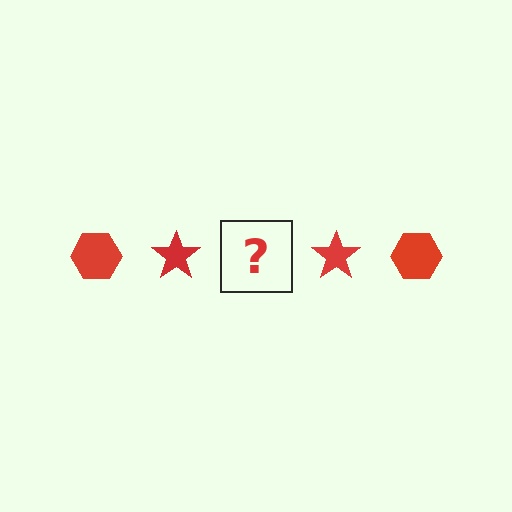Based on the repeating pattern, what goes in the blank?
The blank should be a red hexagon.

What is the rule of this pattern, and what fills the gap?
The rule is that the pattern cycles through hexagon, star shapes in red. The gap should be filled with a red hexagon.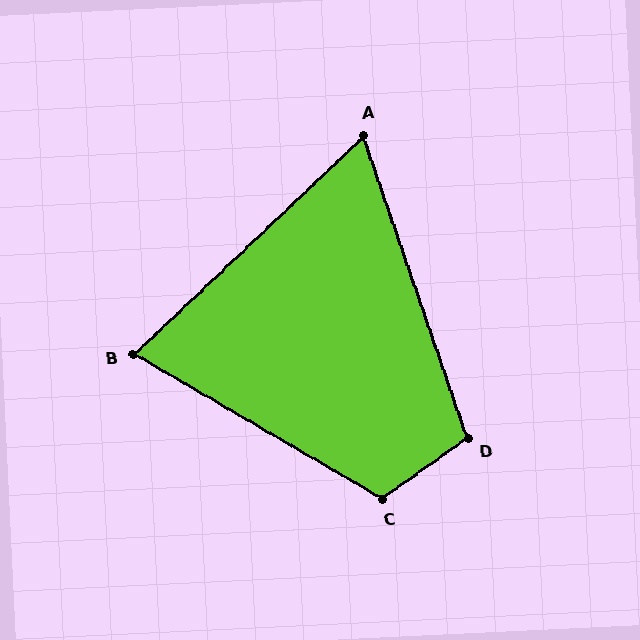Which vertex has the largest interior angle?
C, at approximately 115 degrees.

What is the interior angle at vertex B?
Approximately 74 degrees (acute).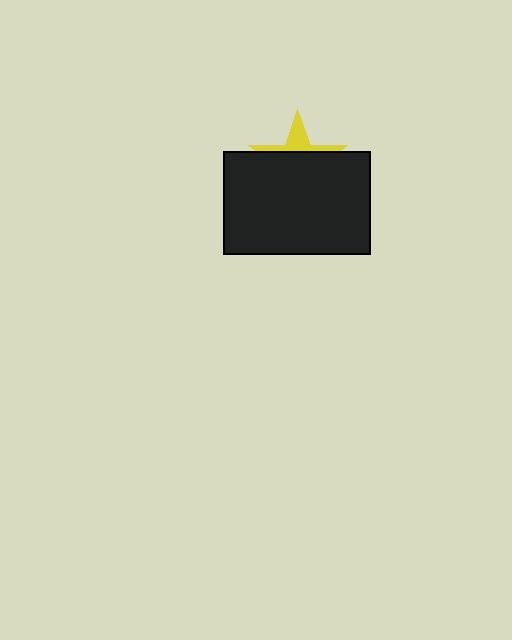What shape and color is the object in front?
The object in front is a black rectangle.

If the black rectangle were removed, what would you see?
You would see the complete yellow star.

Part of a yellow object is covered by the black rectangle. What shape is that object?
It is a star.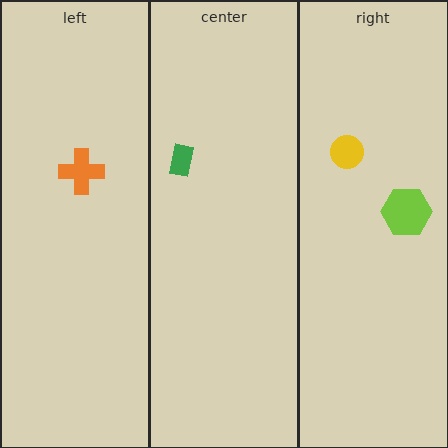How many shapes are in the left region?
1.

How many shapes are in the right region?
2.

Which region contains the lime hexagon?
The right region.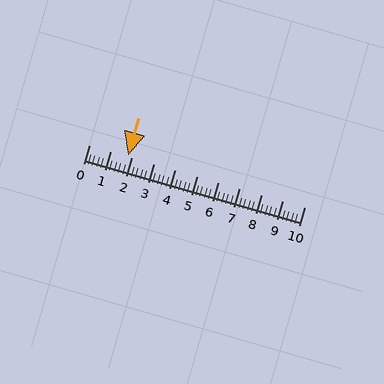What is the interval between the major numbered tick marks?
The major tick marks are spaced 1 units apart.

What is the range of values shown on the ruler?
The ruler shows values from 0 to 10.